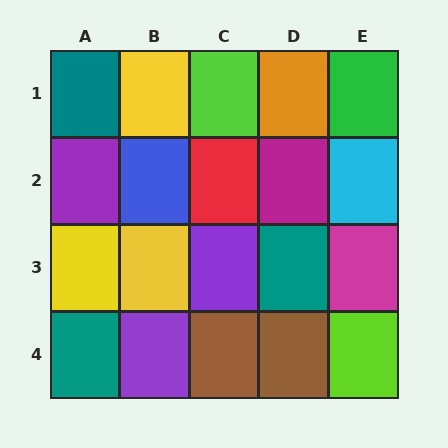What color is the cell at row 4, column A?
Teal.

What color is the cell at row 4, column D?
Brown.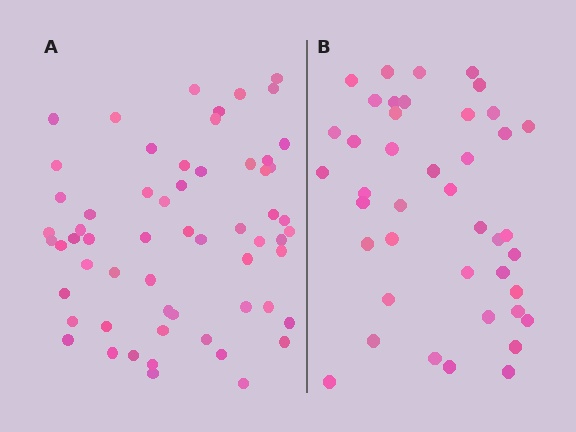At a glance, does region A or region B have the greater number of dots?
Region A (the left region) has more dots.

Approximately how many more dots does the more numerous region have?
Region A has approximately 20 more dots than region B.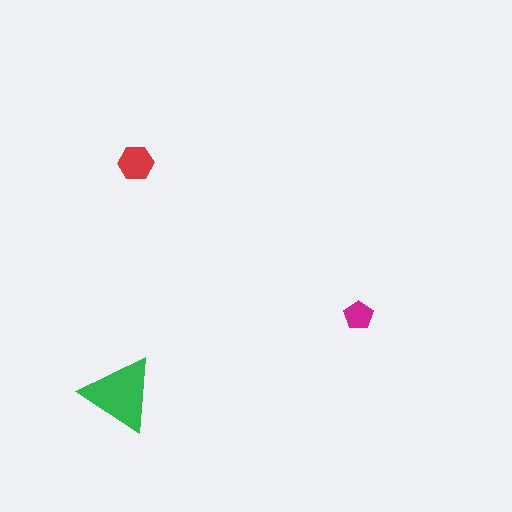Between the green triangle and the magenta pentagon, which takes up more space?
The green triangle.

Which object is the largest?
The green triangle.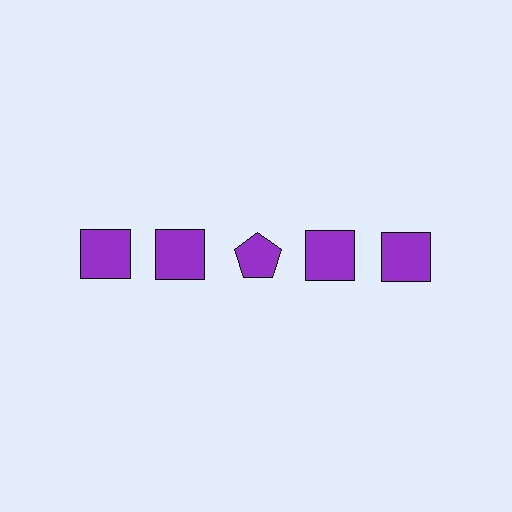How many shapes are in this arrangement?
There are 5 shapes arranged in a grid pattern.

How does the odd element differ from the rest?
It has a different shape: pentagon instead of square.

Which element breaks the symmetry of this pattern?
The purple pentagon in the top row, center column breaks the symmetry. All other shapes are purple squares.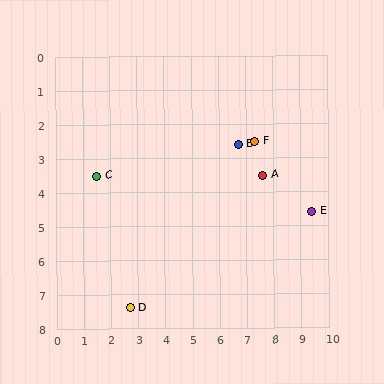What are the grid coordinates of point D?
Point D is at approximately (2.7, 7.4).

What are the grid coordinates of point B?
Point B is at approximately (6.7, 2.6).